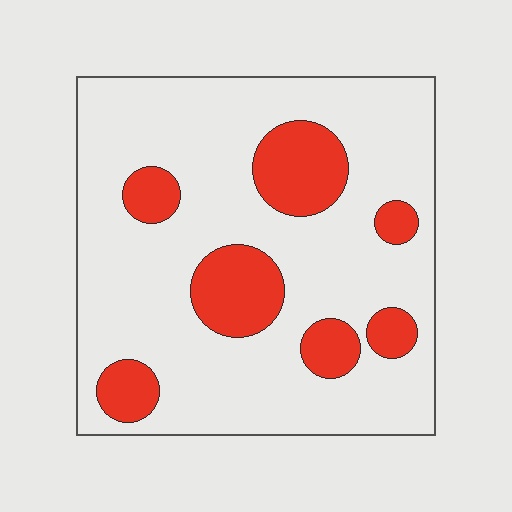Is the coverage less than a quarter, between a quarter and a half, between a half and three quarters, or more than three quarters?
Less than a quarter.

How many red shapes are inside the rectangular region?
7.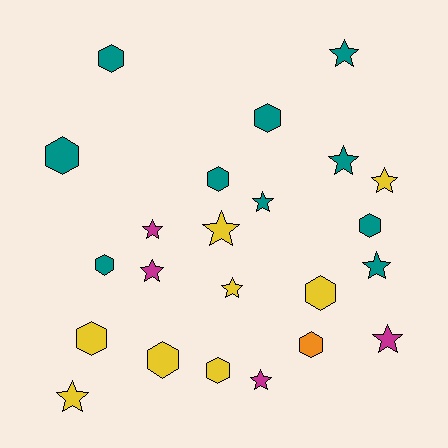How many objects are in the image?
There are 23 objects.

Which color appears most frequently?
Teal, with 10 objects.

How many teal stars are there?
There are 4 teal stars.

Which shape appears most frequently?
Star, with 12 objects.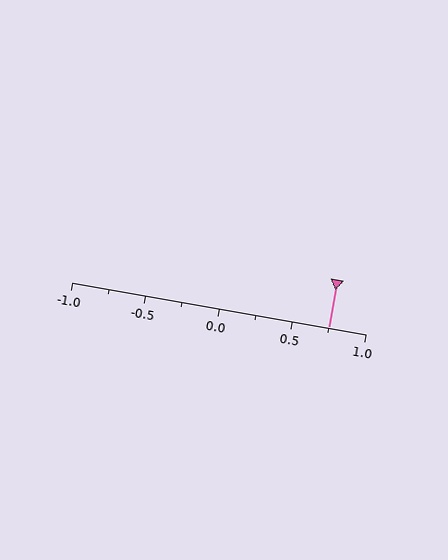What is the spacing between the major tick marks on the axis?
The major ticks are spaced 0.5 apart.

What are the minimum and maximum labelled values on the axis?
The axis runs from -1.0 to 1.0.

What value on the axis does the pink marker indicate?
The marker indicates approximately 0.75.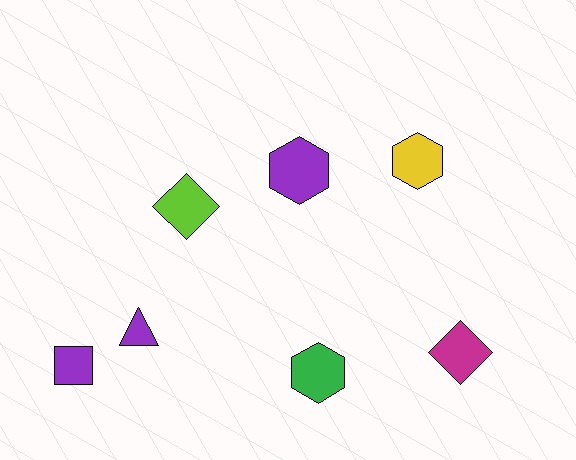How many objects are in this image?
There are 7 objects.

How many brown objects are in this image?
There are no brown objects.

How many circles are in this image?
There are no circles.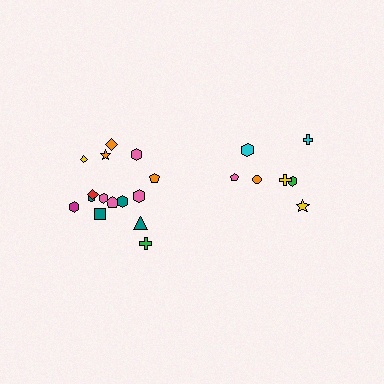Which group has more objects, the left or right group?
The left group.